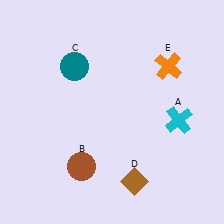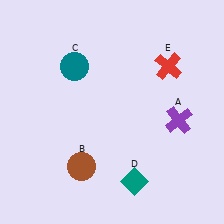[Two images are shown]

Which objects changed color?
A changed from cyan to purple. D changed from brown to teal. E changed from orange to red.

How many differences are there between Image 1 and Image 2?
There are 3 differences between the two images.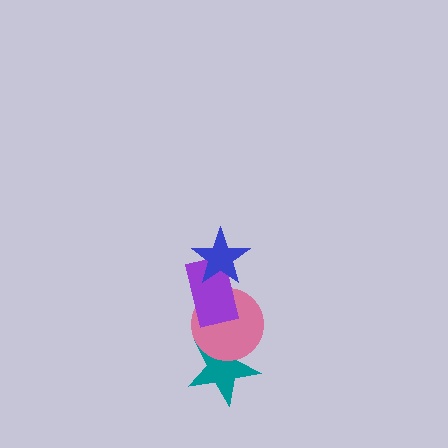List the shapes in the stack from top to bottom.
From top to bottom: the blue star, the purple rectangle, the pink circle, the teal star.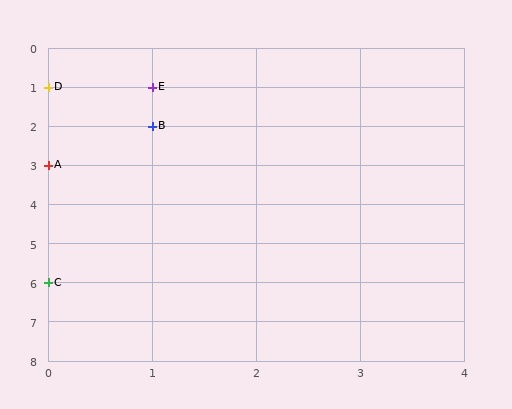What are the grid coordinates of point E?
Point E is at grid coordinates (1, 1).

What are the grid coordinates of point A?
Point A is at grid coordinates (0, 3).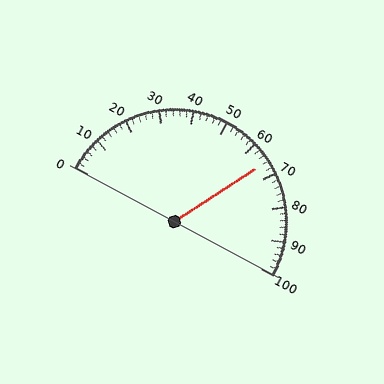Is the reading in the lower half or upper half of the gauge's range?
The reading is in the upper half of the range (0 to 100).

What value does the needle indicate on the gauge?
The needle indicates approximately 66.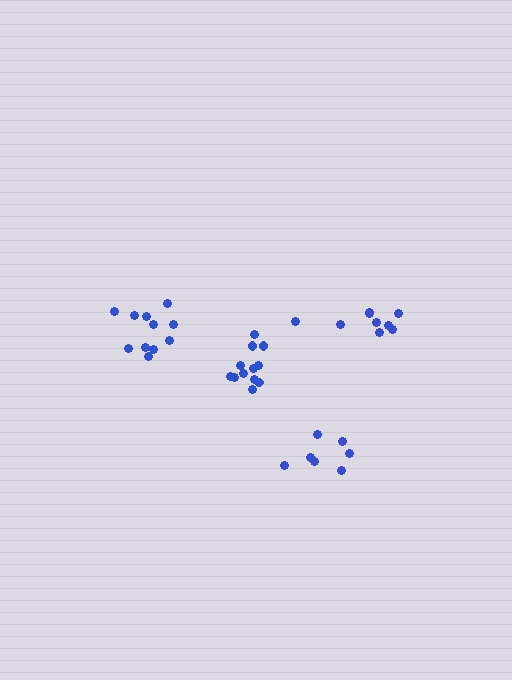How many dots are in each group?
Group 1: 11 dots, Group 2: 7 dots, Group 3: 13 dots, Group 4: 8 dots (39 total).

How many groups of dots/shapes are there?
There are 4 groups.